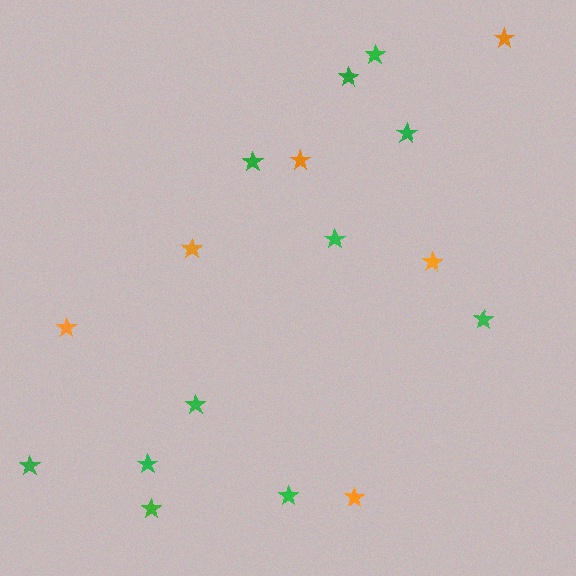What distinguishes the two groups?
There are 2 groups: one group of green stars (11) and one group of orange stars (6).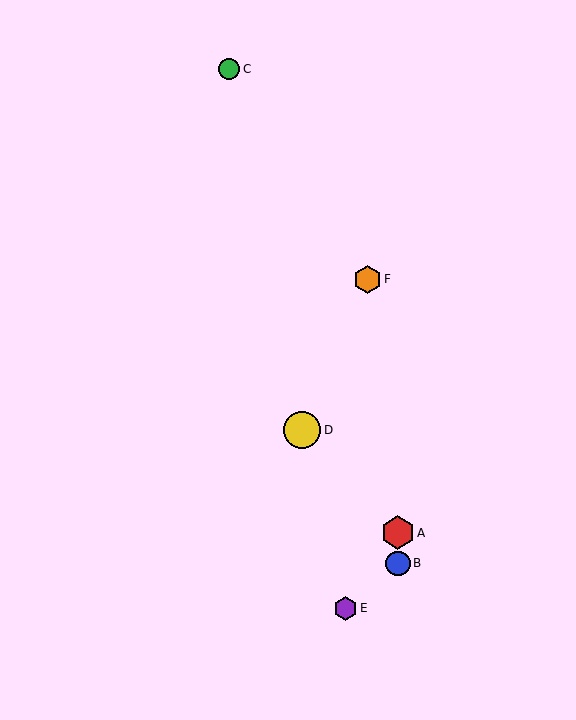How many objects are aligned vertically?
2 objects (A, B) are aligned vertically.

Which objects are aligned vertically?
Objects A, B are aligned vertically.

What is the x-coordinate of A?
Object A is at x≈398.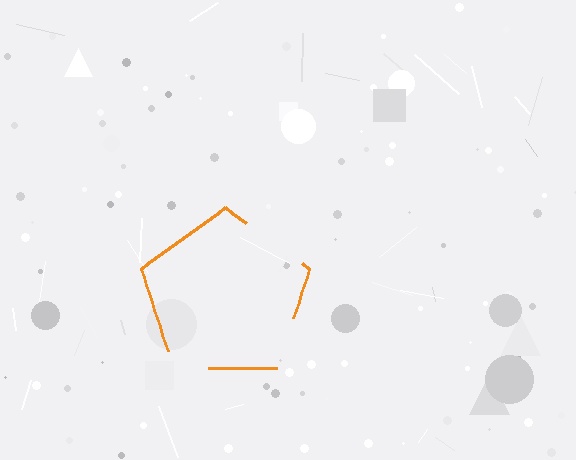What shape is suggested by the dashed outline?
The dashed outline suggests a pentagon.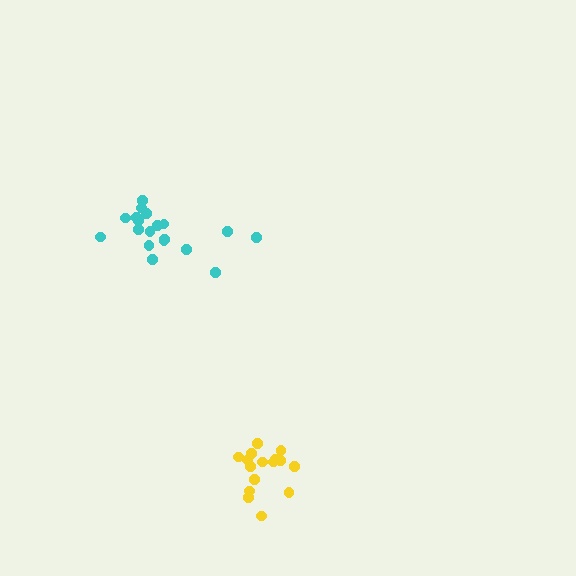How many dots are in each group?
Group 1: 16 dots, Group 2: 19 dots (35 total).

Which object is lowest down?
The yellow cluster is bottommost.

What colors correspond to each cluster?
The clusters are colored: yellow, cyan.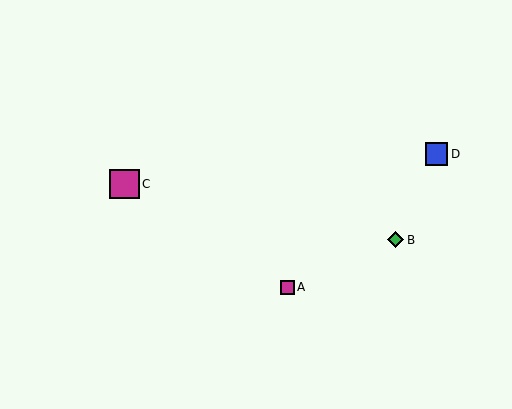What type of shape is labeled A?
Shape A is a magenta square.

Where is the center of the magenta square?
The center of the magenta square is at (124, 184).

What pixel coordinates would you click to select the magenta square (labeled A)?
Click at (287, 287) to select the magenta square A.